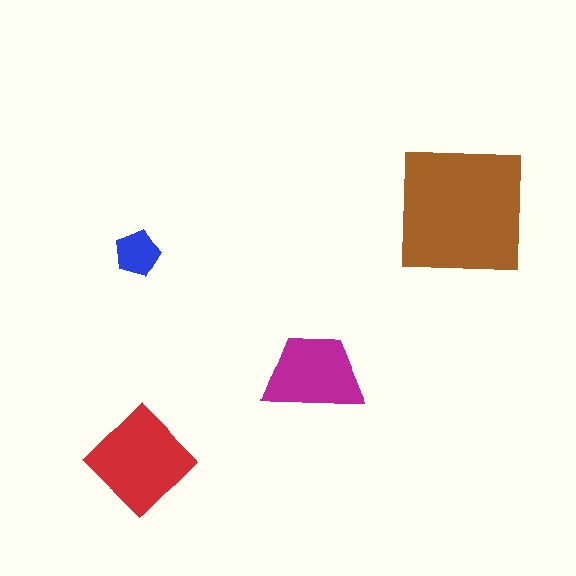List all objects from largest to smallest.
The brown square, the red diamond, the magenta trapezoid, the blue pentagon.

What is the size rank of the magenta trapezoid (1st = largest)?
3rd.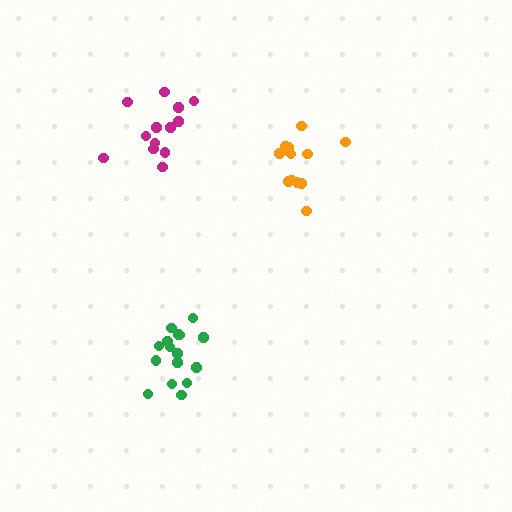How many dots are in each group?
Group 1: 13 dots, Group 2: 16 dots, Group 3: 13 dots (42 total).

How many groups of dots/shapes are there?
There are 3 groups.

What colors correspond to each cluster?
The clusters are colored: orange, green, magenta.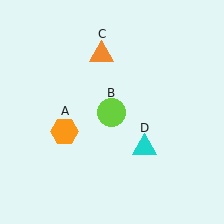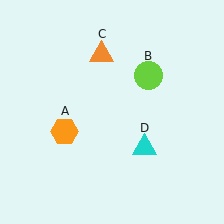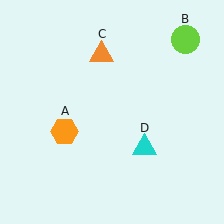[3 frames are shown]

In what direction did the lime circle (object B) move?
The lime circle (object B) moved up and to the right.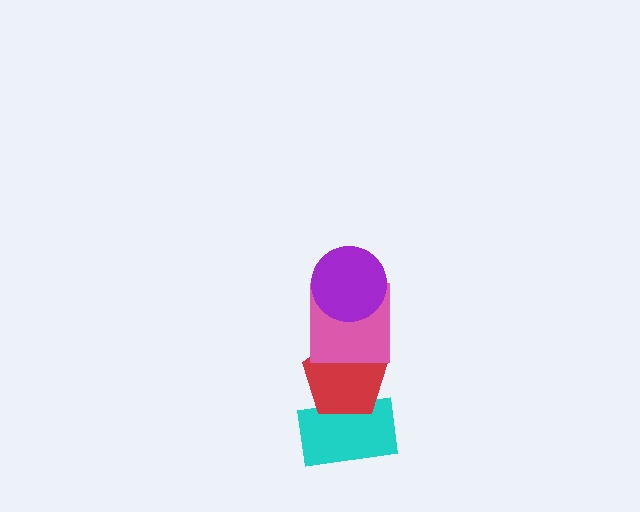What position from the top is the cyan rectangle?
The cyan rectangle is 4th from the top.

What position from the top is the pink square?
The pink square is 2nd from the top.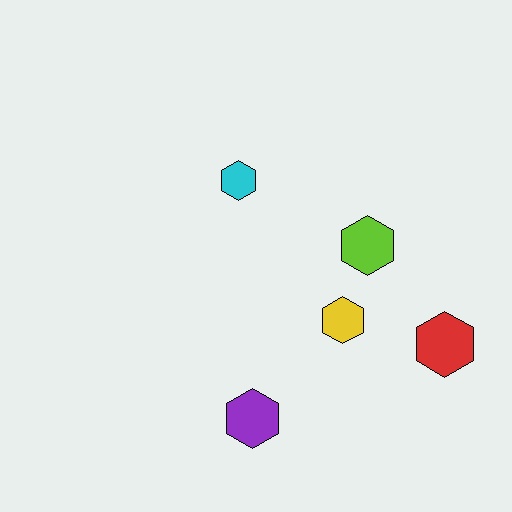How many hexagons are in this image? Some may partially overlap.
There are 5 hexagons.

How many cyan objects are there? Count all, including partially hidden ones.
There is 1 cyan object.